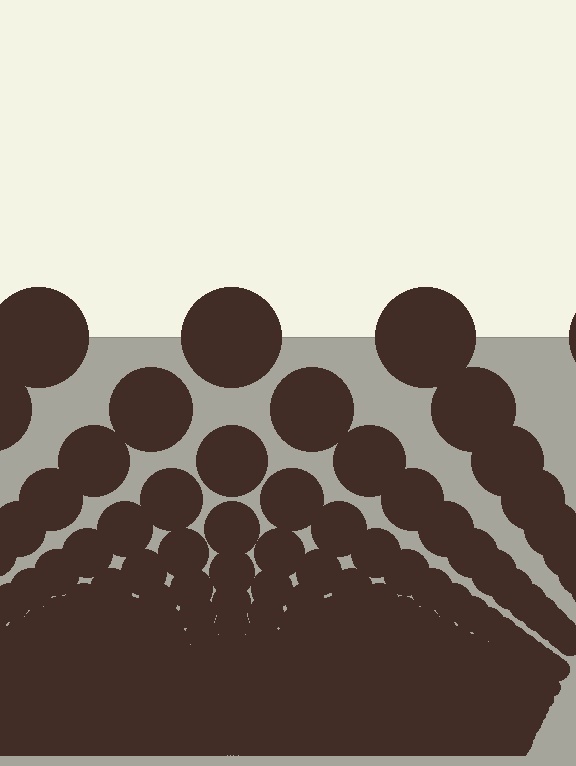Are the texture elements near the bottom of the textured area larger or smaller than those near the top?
Smaller. The gradient is inverted — elements near the bottom are smaller and denser.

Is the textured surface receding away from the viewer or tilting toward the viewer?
The surface appears to tilt toward the viewer. Texture elements get larger and sparser toward the top.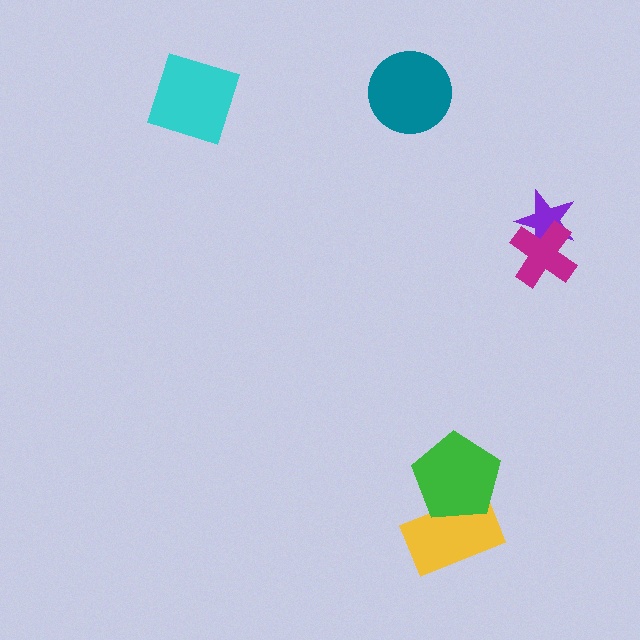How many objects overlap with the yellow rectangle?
1 object overlaps with the yellow rectangle.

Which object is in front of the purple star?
The magenta cross is in front of the purple star.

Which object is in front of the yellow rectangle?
The green pentagon is in front of the yellow rectangle.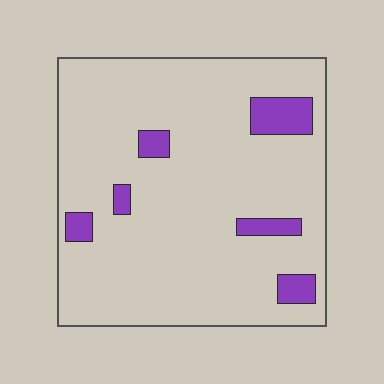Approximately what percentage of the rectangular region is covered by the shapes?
Approximately 10%.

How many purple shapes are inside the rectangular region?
6.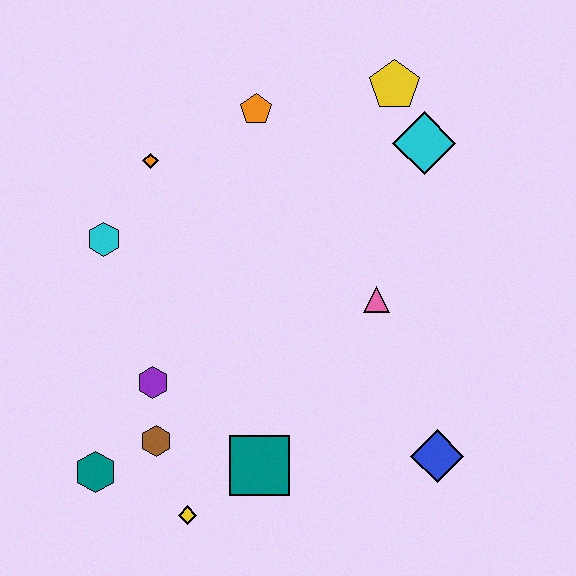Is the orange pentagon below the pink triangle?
No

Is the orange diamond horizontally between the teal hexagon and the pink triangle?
Yes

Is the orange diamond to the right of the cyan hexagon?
Yes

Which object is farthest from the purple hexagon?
The yellow pentagon is farthest from the purple hexagon.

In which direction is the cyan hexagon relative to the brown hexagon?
The cyan hexagon is above the brown hexagon.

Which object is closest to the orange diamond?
The cyan hexagon is closest to the orange diamond.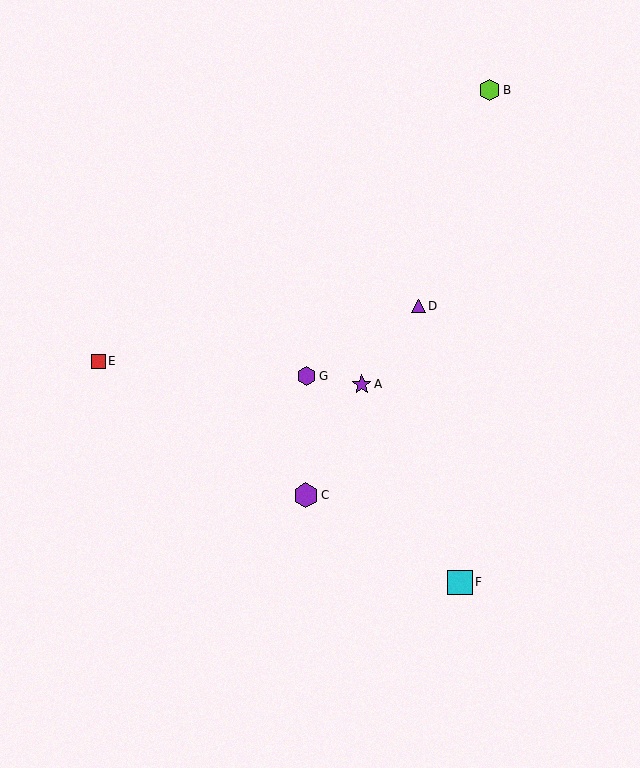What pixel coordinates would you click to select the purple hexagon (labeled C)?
Click at (306, 495) to select the purple hexagon C.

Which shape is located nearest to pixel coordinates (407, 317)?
The purple triangle (labeled D) at (419, 306) is nearest to that location.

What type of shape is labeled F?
Shape F is a cyan square.